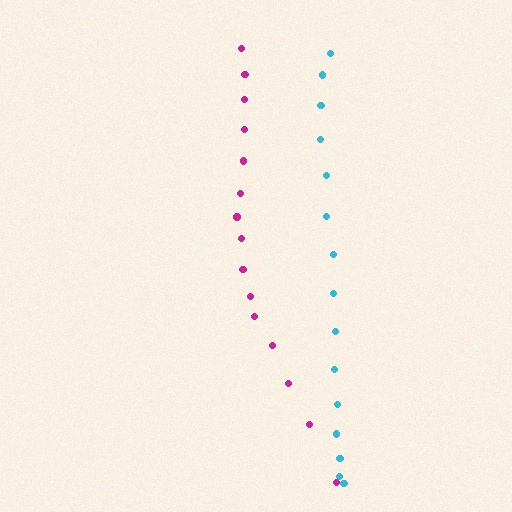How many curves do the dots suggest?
There are 2 distinct paths.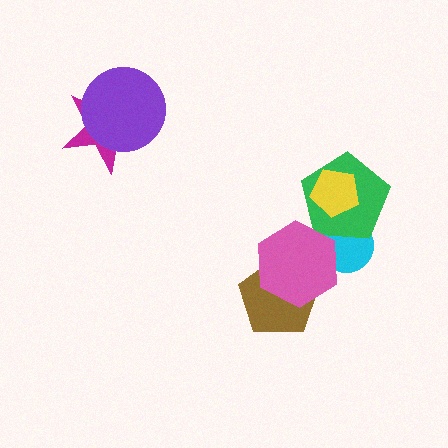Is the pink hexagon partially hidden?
No, no other shape covers it.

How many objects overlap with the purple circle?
1 object overlaps with the purple circle.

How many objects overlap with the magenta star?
1 object overlaps with the magenta star.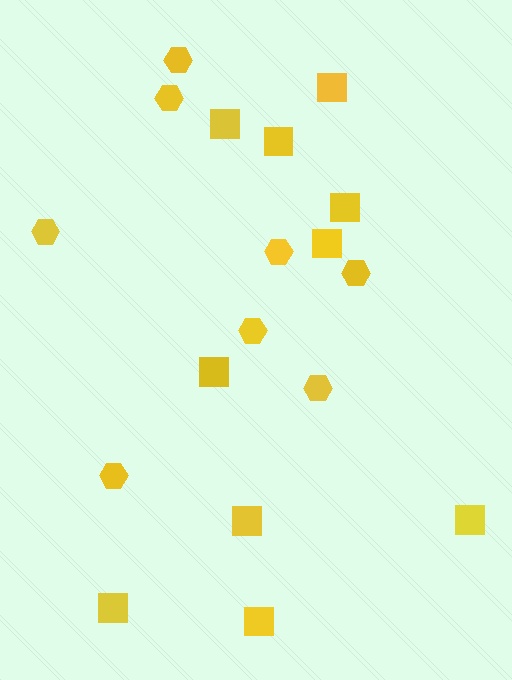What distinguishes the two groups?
There are 2 groups: one group of squares (10) and one group of hexagons (8).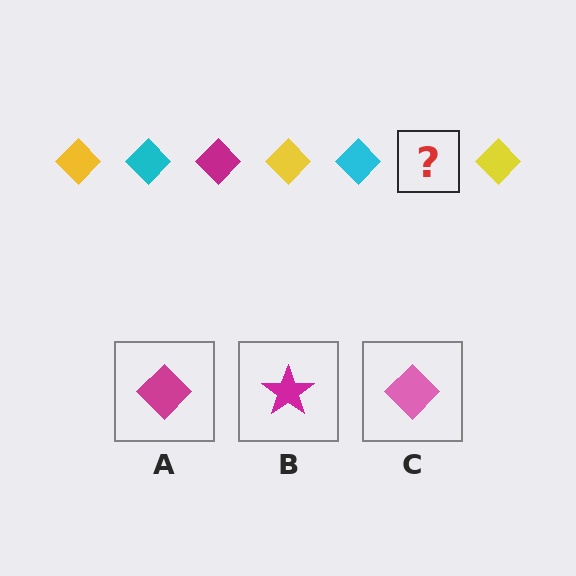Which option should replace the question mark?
Option A.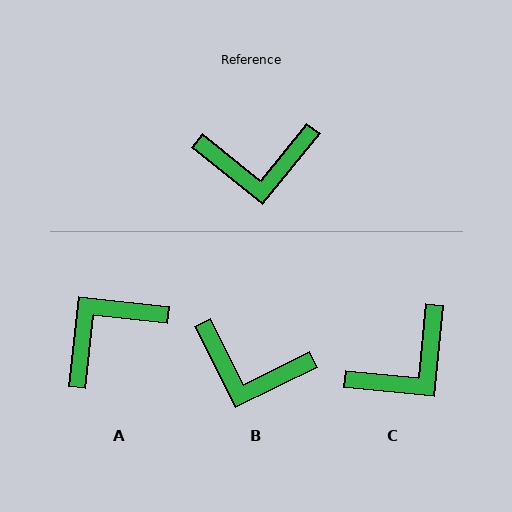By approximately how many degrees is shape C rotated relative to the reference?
Approximately 34 degrees counter-clockwise.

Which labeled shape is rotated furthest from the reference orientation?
A, about 148 degrees away.